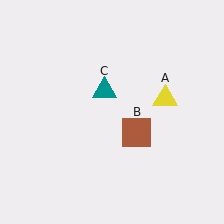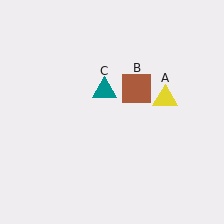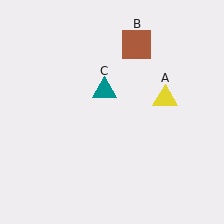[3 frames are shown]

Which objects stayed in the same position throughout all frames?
Yellow triangle (object A) and teal triangle (object C) remained stationary.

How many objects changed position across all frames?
1 object changed position: brown square (object B).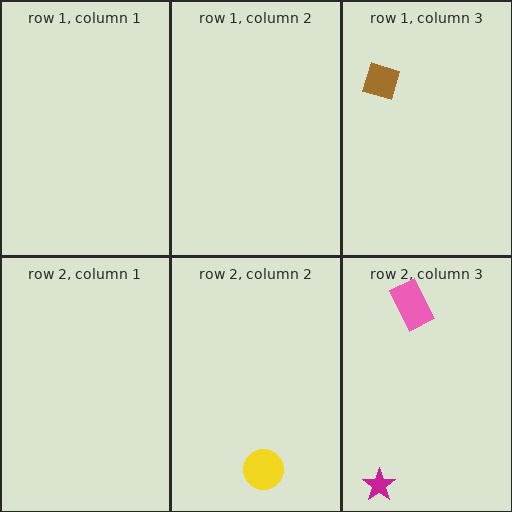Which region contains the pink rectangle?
The row 2, column 3 region.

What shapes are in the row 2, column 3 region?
The pink rectangle, the magenta star.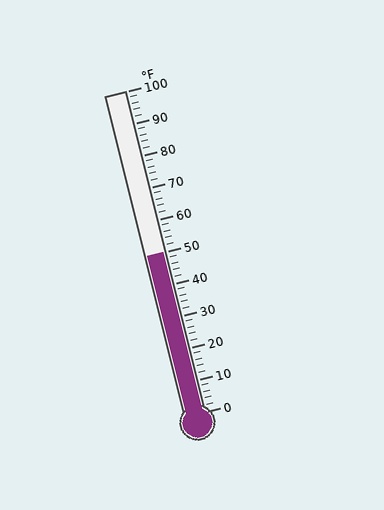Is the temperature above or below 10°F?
The temperature is above 10°F.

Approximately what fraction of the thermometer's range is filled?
The thermometer is filled to approximately 50% of its range.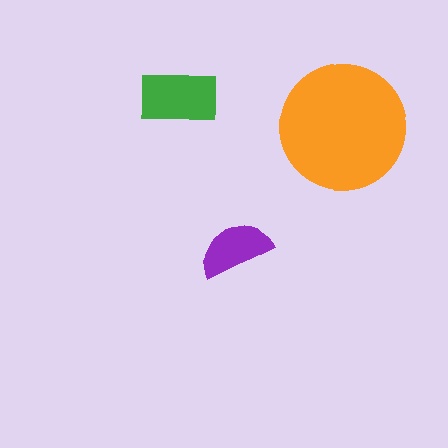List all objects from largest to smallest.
The orange circle, the green rectangle, the purple semicircle.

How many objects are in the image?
There are 3 objects in the image.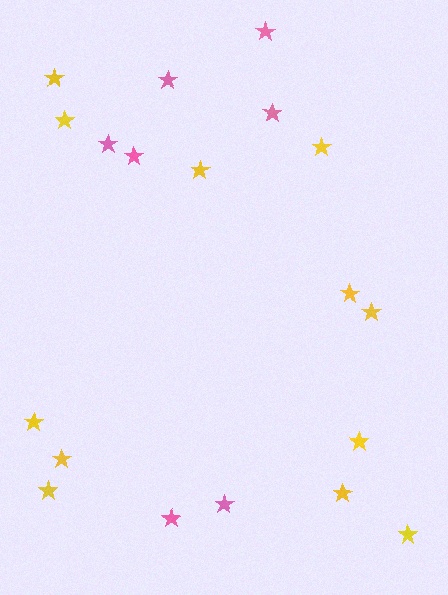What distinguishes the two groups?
There are 2 groups: one group of pink stars (7) and one group of yellow stars (12).